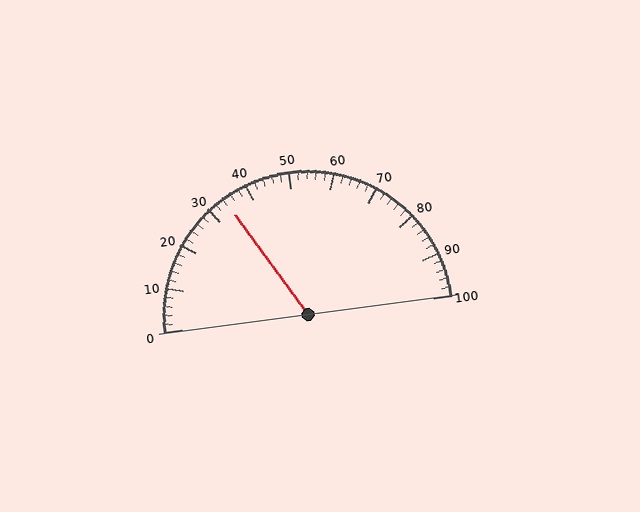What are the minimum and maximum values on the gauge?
The gauge ranges from 0 to 100.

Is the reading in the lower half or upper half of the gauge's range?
The reading is in the lower half of the range (0 to 100).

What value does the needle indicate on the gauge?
The needle indicates approximately 34.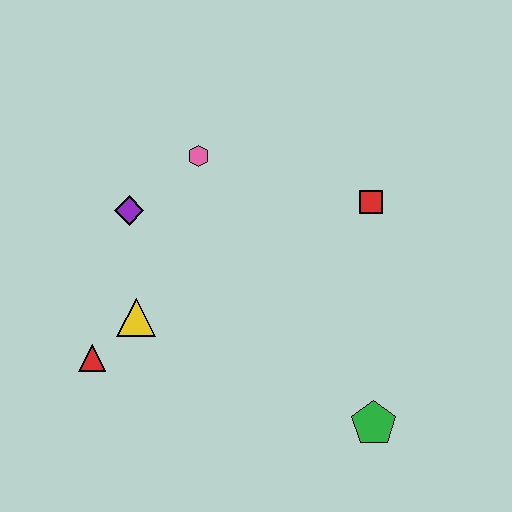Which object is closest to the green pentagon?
The red square is closest to the green pentagon.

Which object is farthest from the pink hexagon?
The green pentagon is farthest from the pink hexagon.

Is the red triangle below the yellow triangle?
Yes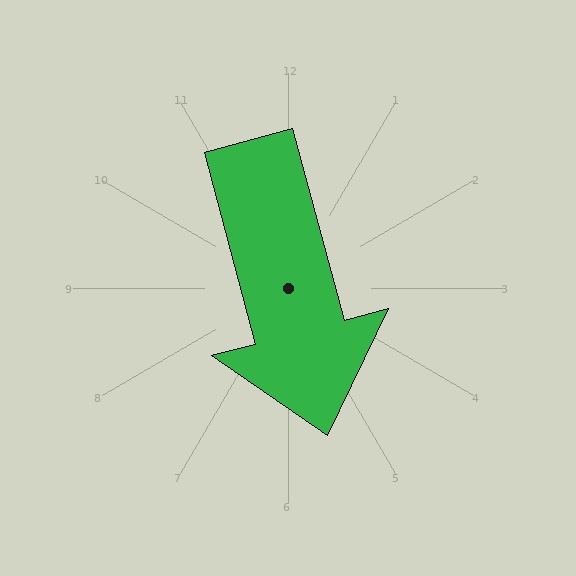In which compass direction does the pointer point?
South.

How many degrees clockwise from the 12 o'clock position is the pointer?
Approximately 165 degrees.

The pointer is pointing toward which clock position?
Roughly 5 o'clock.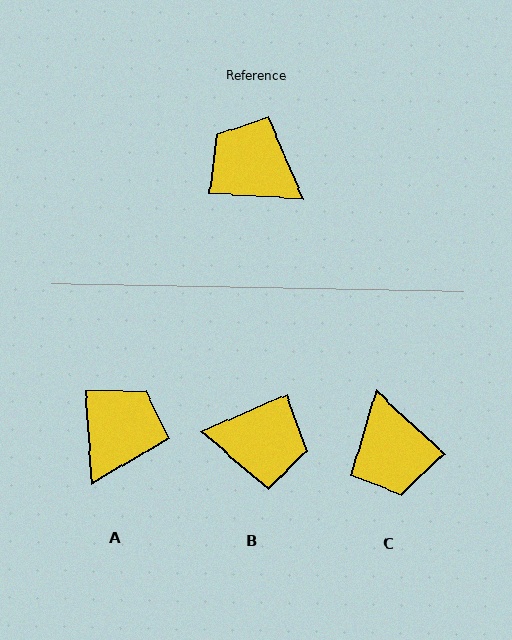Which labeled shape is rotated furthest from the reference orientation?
B, about 154 degrees away.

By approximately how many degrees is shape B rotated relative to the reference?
Approximately 154 degrees clockwise.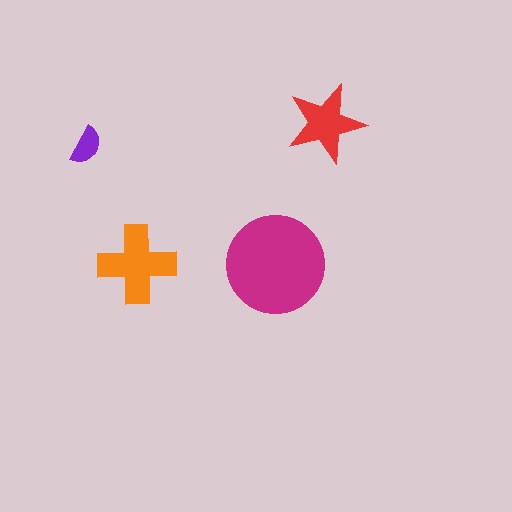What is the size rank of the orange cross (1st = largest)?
2nd.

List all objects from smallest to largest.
The purple semicircle, the red star, the orange cross, the magenta circle.